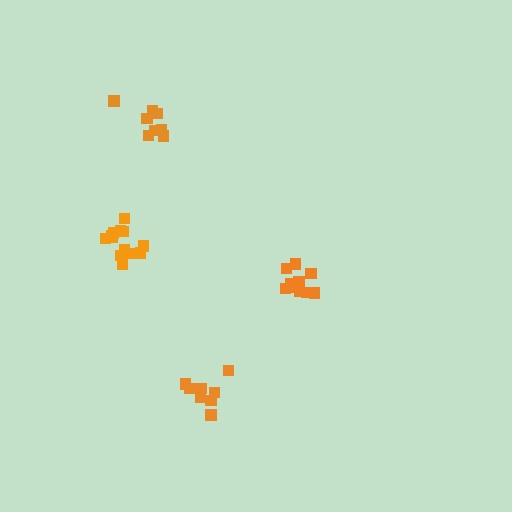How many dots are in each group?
Group 1: 9 dots, Group 2: 11 dots, Group 3: 8 dots, Group 4: 13 dots (41 total).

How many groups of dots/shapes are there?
There are 4 groups.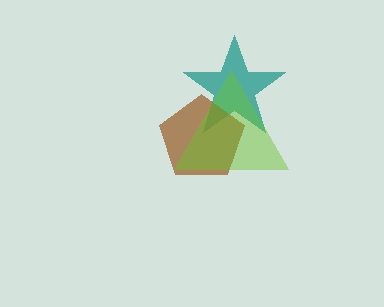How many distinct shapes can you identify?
There are 3 distinct shapes: a teal star, a brown pentagon, a lime triangle.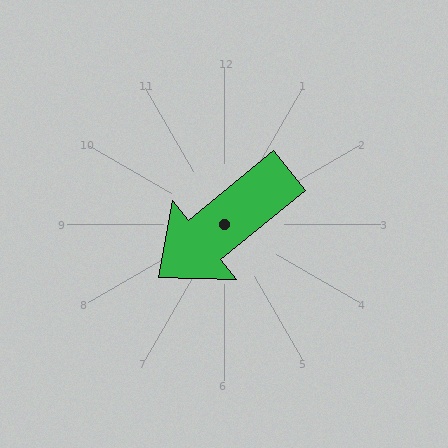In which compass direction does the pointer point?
Southwest.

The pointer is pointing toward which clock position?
Roughly 8 o'clock.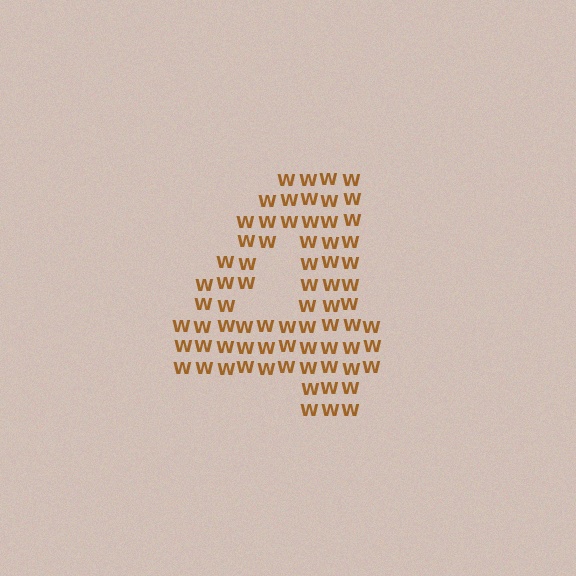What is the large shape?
The large shape is the digit 4.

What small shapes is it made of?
It is made of small letter W's.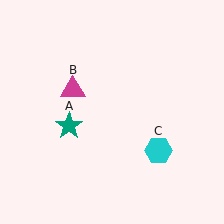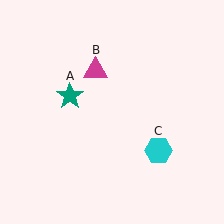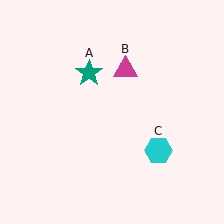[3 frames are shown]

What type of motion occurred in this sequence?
The teal star (object A), magenta triangle (object B) rotated clockwise around the center of the scene.